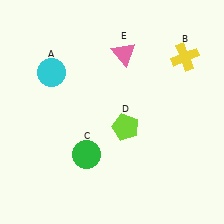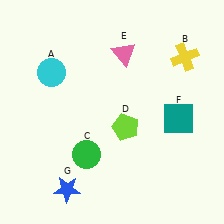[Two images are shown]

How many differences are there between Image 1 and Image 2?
There are 2 differences between the two images.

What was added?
A teal square (F), a blue star (G) were added in Image 2.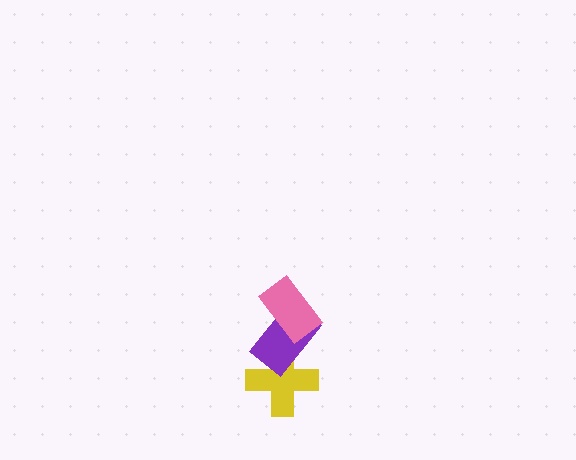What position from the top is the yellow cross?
The yellow cross is 3rd from the top.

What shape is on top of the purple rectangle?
The pink rectangle is on top of the purple rectangle.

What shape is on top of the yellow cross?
The purple rectangle is on top of the yellow cross.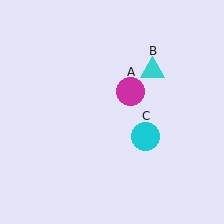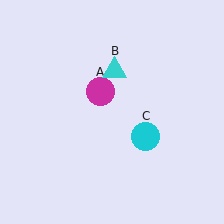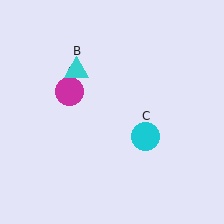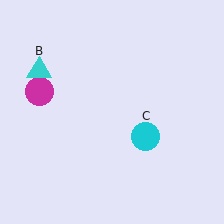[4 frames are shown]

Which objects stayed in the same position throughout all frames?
Cyan circle (object C) remained stationary.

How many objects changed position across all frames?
2 objects changed position: magenta circle (object A), cyan triangle (object B).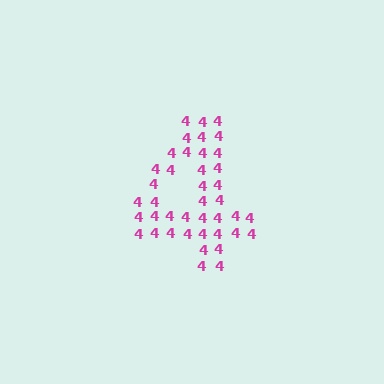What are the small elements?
The small elements are digit 4's.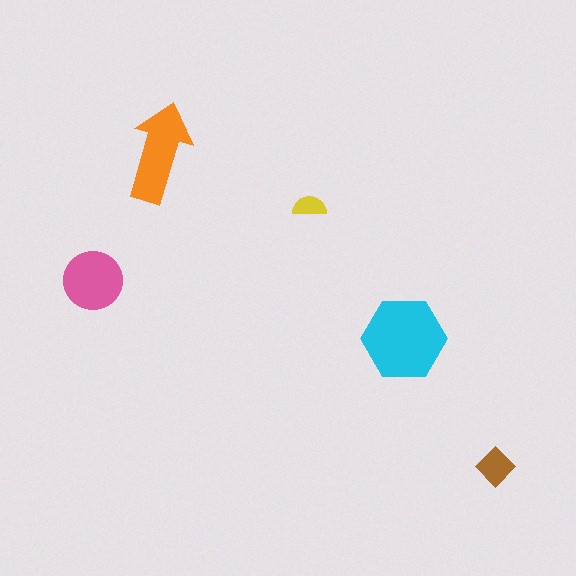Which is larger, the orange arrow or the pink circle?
The orange arrow.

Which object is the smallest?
The yellow semicircle.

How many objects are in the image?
There are 5 objects in the image.